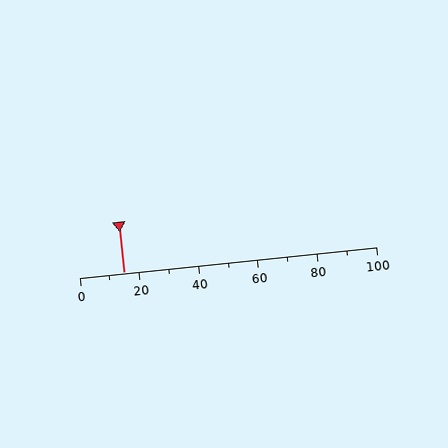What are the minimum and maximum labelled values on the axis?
The axis runs from 0 to 100.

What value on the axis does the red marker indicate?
The marker indicates approximately 15.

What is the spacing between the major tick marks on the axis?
The major ticks are spaced 20 apart.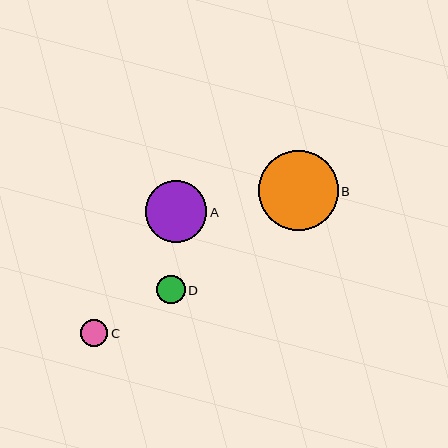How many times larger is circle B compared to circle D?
Circle B is approximately 2.8 times the size of circle D.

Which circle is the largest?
Circle B is the largest with a size of approximately 80 pixels.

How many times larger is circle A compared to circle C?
Circle A is approximately 2.3 times the size of circle C.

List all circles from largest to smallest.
From largest to smallest: B, A, D, C.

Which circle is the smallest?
Circle C is the smallest with a size of approximately 27 pixels.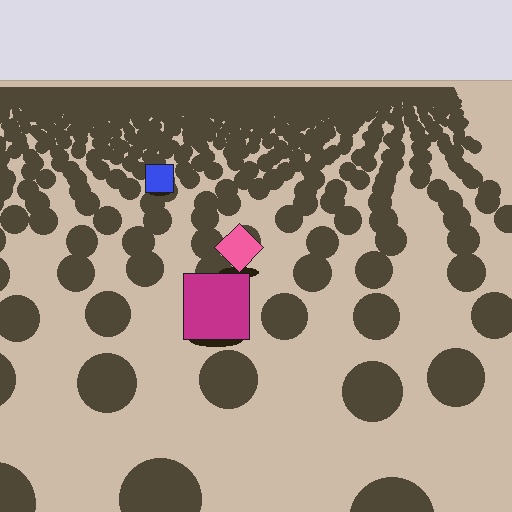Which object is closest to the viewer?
The magenta square is closest. The texture marks near it are larger and more spread out.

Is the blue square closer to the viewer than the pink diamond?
No. The pink diamond is closer — you can tell from the texture gradient: the ground texture is coarser near it.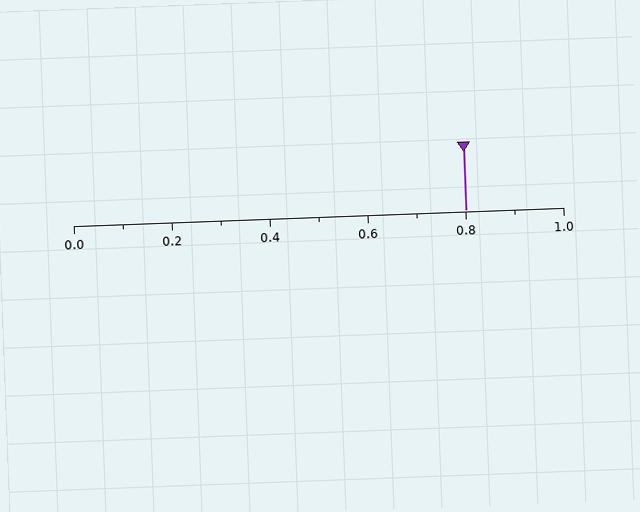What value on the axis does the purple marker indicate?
The marker indicates approximately 0.8.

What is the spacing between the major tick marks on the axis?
The major ticks are spaced 0.2 apart.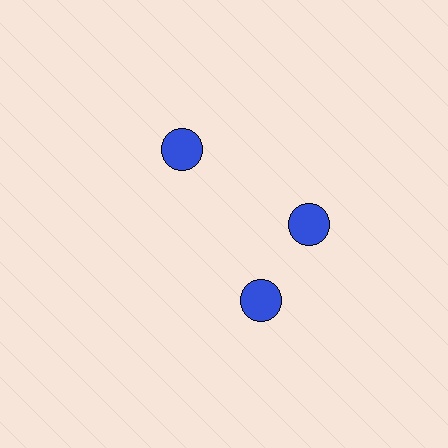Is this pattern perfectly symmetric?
No. The 3 blue circles are arranged in a ring, but one element near the 7 o'clock position is rotated out of alignment along the ring, breaking the 3-fold rotational symmetry.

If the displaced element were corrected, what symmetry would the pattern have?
It would have 3-fold rotational symmetry — the pattern would map onto itself every 120 degrees.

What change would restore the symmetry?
The symmetry would be restored by rotating it back into even spacing with its neighbors so that all 3 circles sit at equal angles and equal distance from the center.